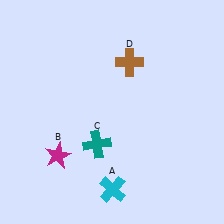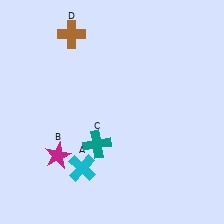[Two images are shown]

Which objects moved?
The objects that moved are: the cyan cross (A), the brown cross (D).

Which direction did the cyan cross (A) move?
The cyan cross (A) moved left.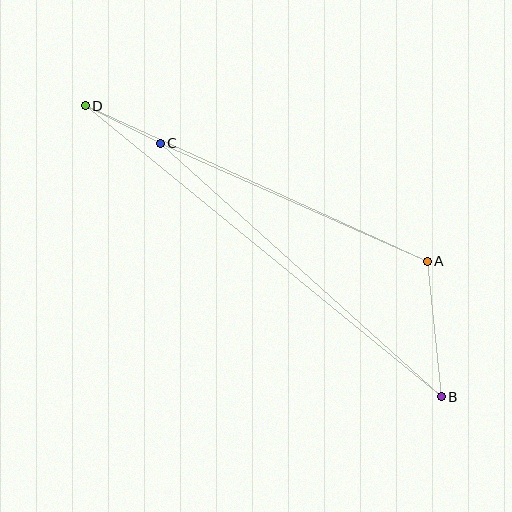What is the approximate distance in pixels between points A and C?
The distance between A and C is approximately 291 pixels.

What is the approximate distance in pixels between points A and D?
The distance between A and D is approximately 375 pixels.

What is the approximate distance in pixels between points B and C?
The distance between B and C is approximately 378 pixels.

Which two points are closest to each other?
Points C and D are closest to each other.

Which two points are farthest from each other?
Points B and D are farthest from each other.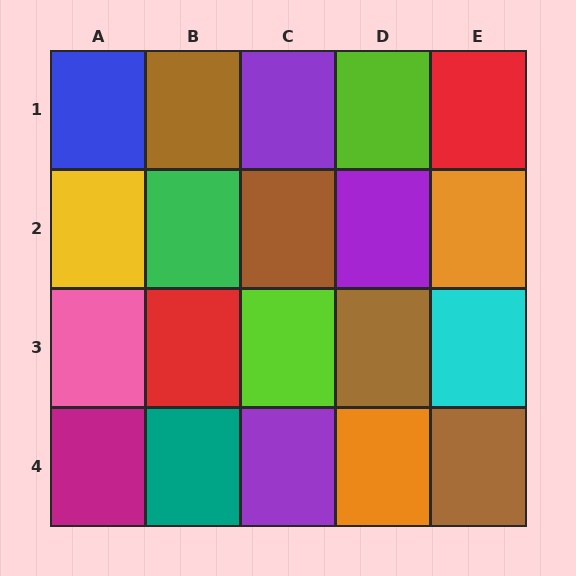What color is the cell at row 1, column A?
Blue.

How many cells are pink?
1 cell is pink.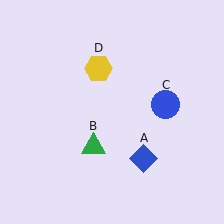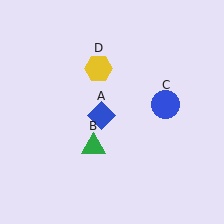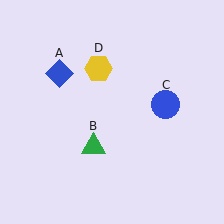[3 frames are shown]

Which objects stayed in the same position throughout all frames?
Green triangle (object B) and blue circle (object C) and yellow hexagon (object D) remained stationary.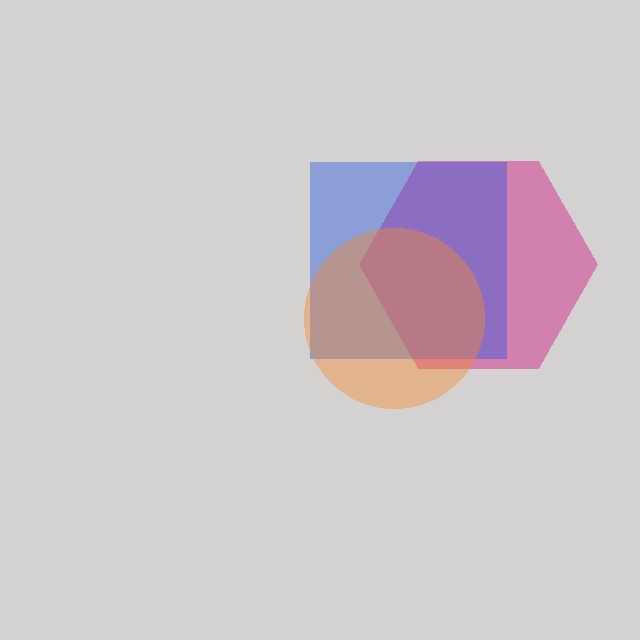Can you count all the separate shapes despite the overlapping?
Yes, there are 3 separate shapes.